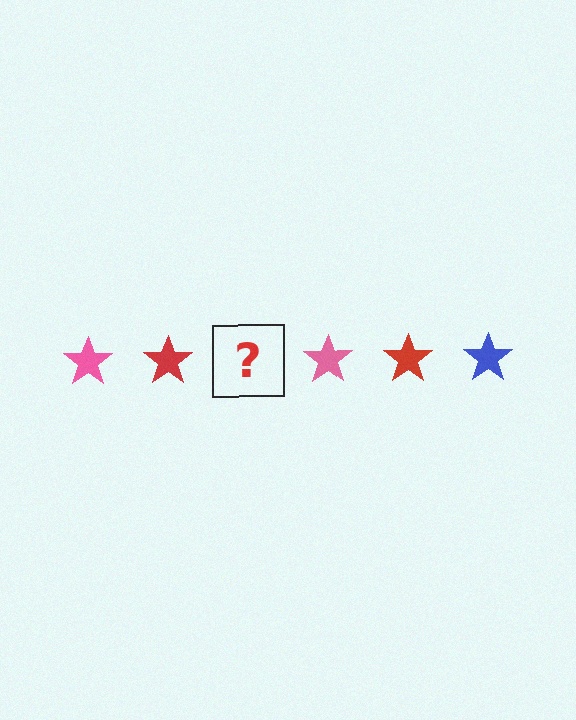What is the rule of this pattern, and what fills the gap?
The rule is that the pattern cycles through pink, red, blue stars. The gap should be filled with a blue star.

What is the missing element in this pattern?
The missing element is a blue star.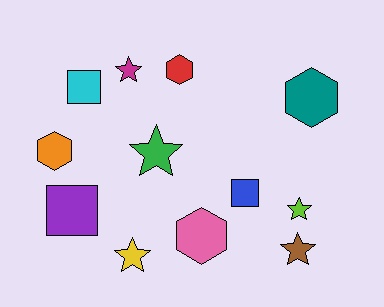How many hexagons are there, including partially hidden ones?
There are 4 hexagons.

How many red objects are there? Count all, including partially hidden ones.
There is 1 red object.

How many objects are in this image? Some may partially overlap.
There are 12 objects.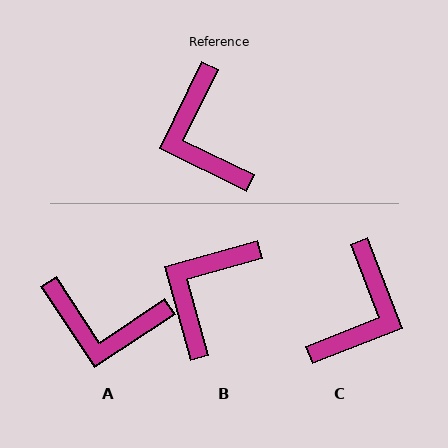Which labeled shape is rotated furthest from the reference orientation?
C, about 137 degrees away.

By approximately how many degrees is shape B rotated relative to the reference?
Approximately 49 degrees clockwise.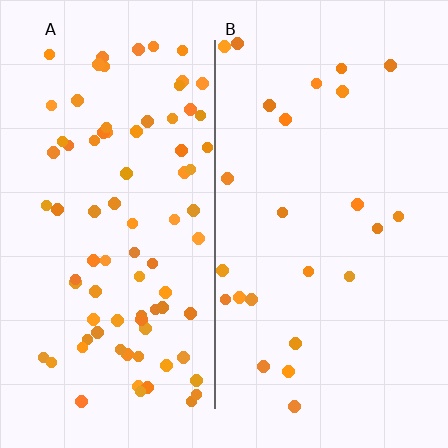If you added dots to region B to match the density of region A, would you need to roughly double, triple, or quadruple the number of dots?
Approximately triple.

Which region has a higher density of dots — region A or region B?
A (the left).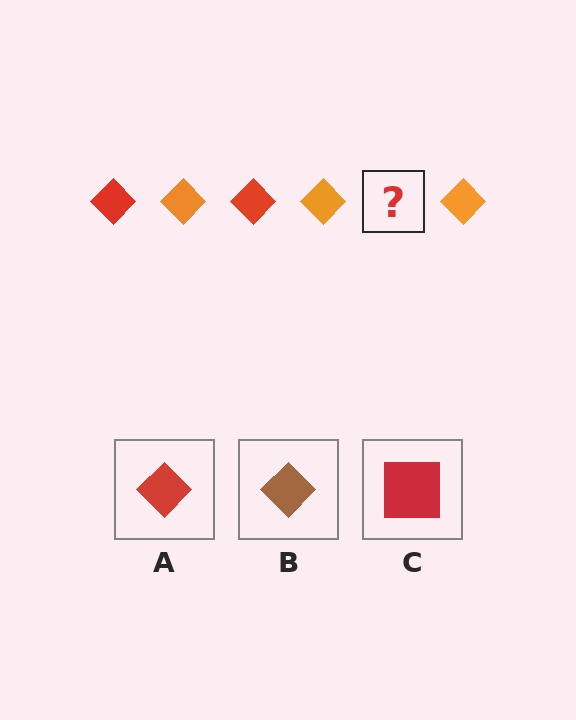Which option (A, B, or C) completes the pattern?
A.